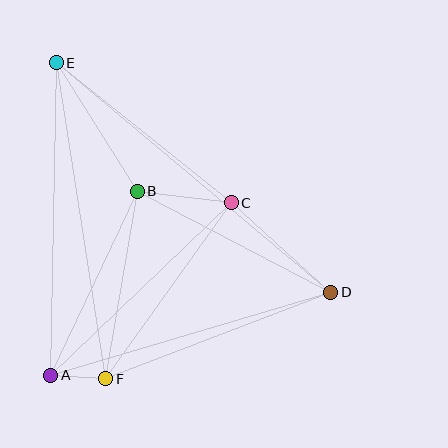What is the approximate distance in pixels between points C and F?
The distance between C and F is approximately 216 pixels.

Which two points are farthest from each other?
Points D and E are farthest from each other.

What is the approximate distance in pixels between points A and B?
The distance between A and B is approximately 203 pixels.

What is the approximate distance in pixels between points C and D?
The distance between C and D is approximately 134 pixels.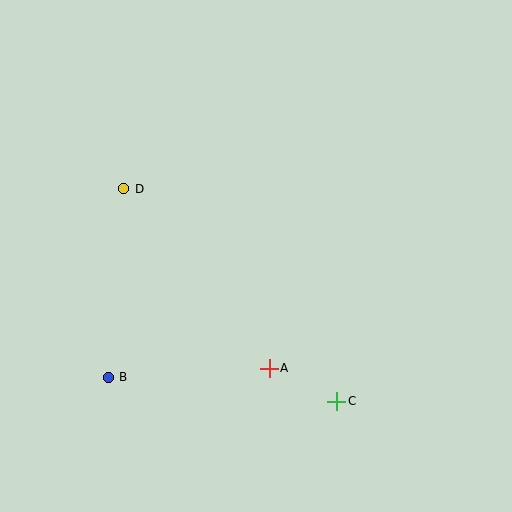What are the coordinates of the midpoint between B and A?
The midpoint between B and A is at (189, 373).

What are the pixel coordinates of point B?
Point B is at (108, 377).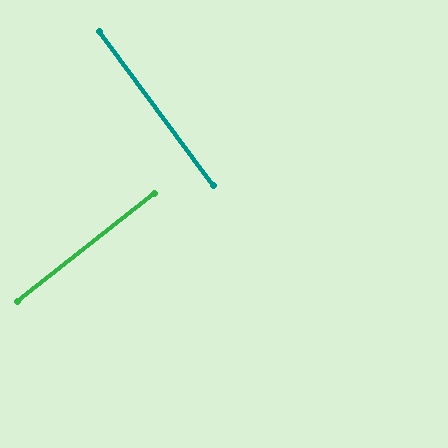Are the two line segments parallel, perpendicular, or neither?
Perpendicular — they meet at approximately 89°.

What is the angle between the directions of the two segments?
Approximately 89 degrees.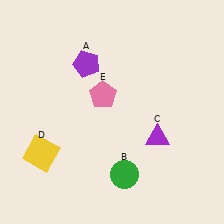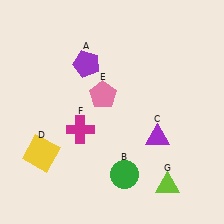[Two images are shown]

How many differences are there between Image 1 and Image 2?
There are 2 differences between the two images.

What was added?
A magenta cross (F), a lime triangle (G) were added in Image 2.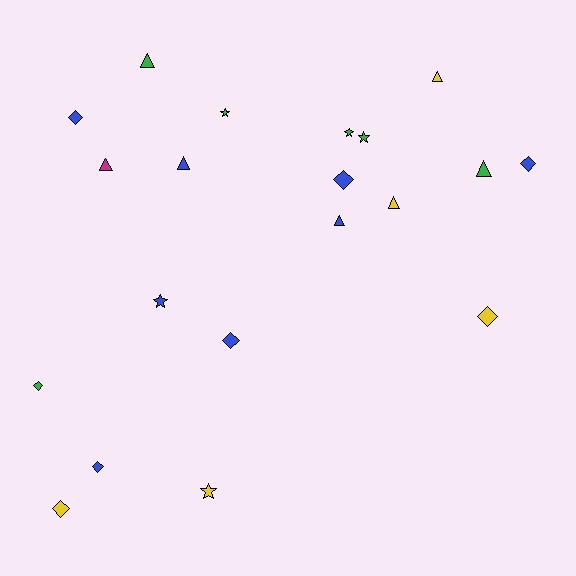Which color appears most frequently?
Blue, with 8 objects.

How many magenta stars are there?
There are no magenta stars.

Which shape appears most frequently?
Diamond, with 8 objects.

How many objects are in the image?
There are 20 objects.